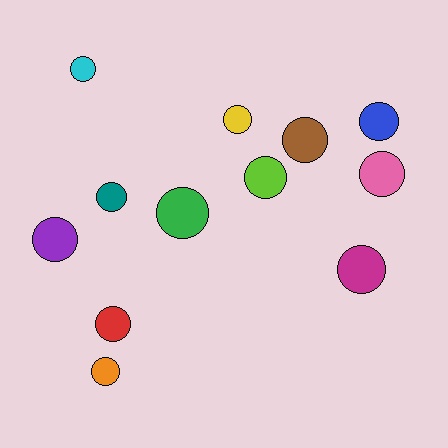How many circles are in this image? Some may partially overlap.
There are 12 circles.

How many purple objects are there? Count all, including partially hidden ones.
There is 1 purple object.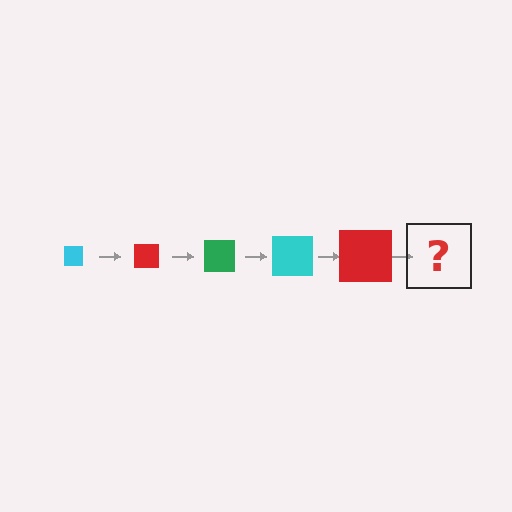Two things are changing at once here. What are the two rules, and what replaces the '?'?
The two rules are that the square grows larger each step and the color cycles through cyan, red, and green. The '?' should be a green square, larger than the previous one.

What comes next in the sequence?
The next element should be a green square, larger than the previous one.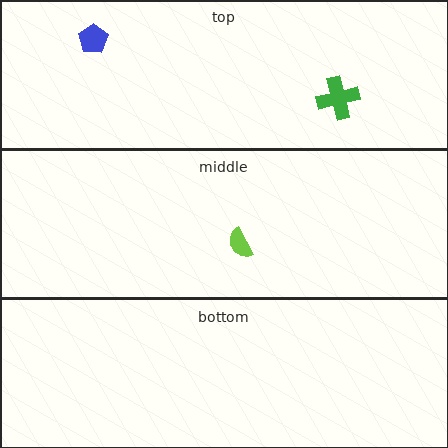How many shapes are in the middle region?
1.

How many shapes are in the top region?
2.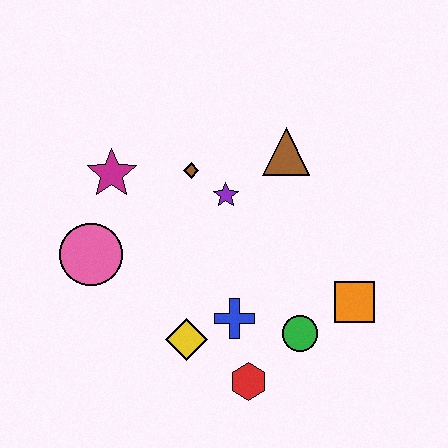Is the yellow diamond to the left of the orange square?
Yes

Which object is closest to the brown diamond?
The purple star is closest to the brown diamond.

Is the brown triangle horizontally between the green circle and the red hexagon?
Yes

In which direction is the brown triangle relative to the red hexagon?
The brown triangle is above the red hexagon.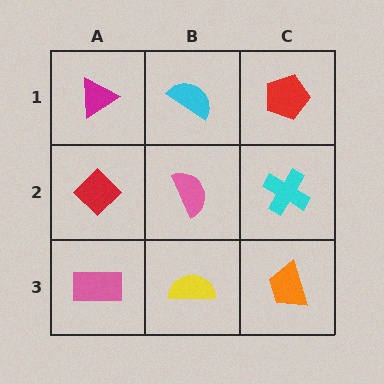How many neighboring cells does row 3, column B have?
3.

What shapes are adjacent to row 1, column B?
A pink semicircle (row 2, column B), a magenta triangle (row 1, column A), a red pentagon (row 1, column C).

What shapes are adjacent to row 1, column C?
A cyan cross (row 2, column C), a cyan semicircle (row 1, column B).